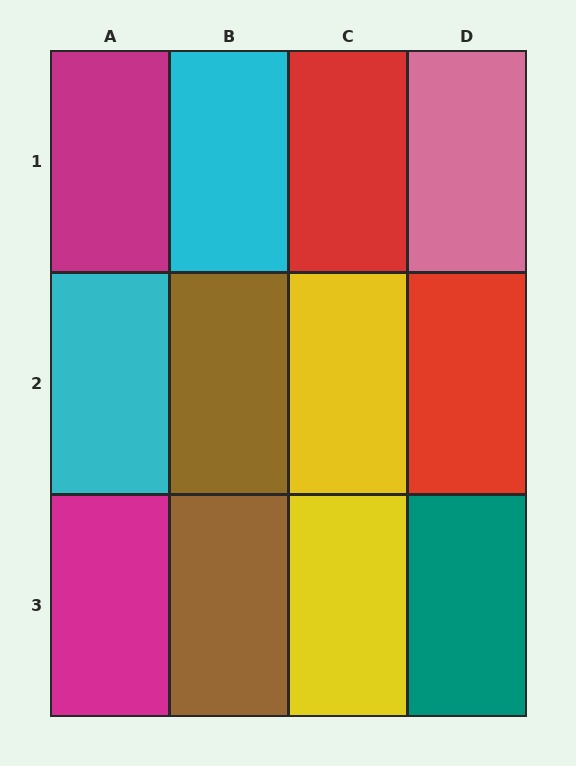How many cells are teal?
1 cell is teal.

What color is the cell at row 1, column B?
Cyan.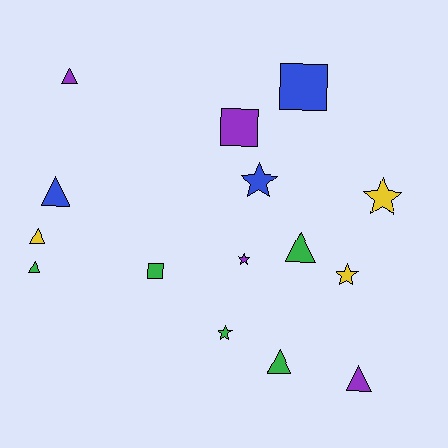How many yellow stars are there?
There are 2 yellow stars.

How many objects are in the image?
There are 15 objects.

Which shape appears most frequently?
Triangle, with 7 objects.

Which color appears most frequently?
Green, with 5 objects.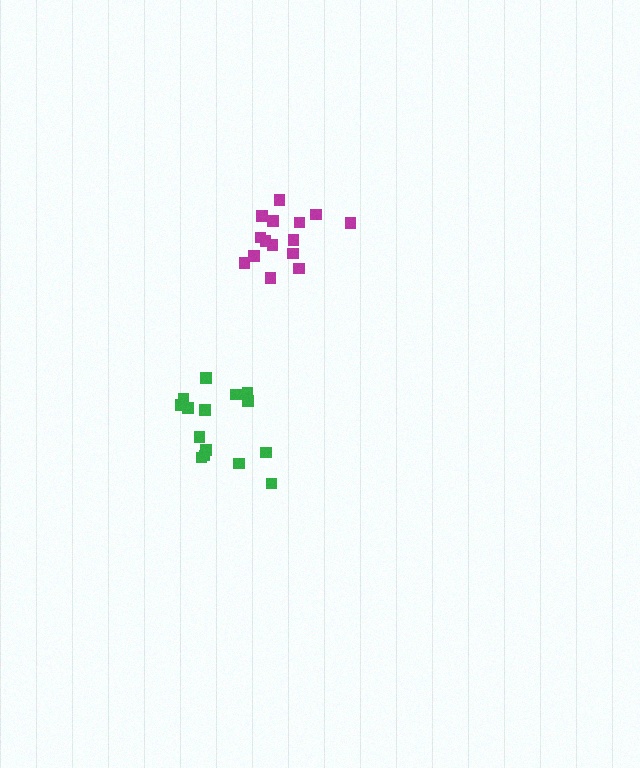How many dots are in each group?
Group 1: 15 dots, Group 2: 15 dots (30 total).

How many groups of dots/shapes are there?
There are 2 groups.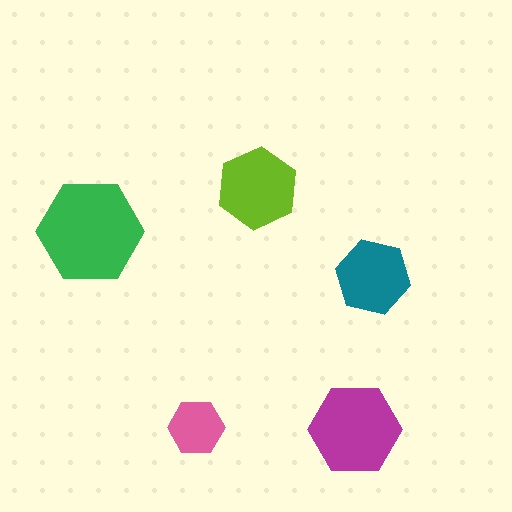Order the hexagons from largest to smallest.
the green one, the magenta one, the lime one, the teal one, the pink one.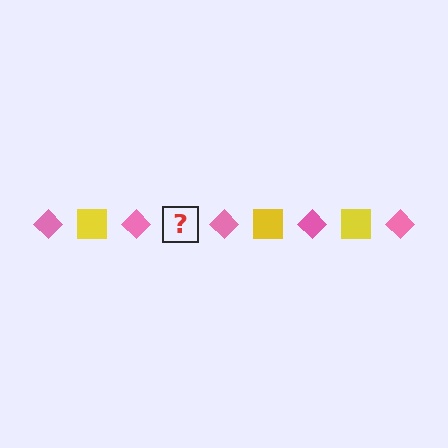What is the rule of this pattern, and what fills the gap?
The rule is that the pattern alternates between pink diamond and yellow square. The gap should be filled with a yellow square.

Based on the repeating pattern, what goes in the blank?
The blank should be a yellow square.